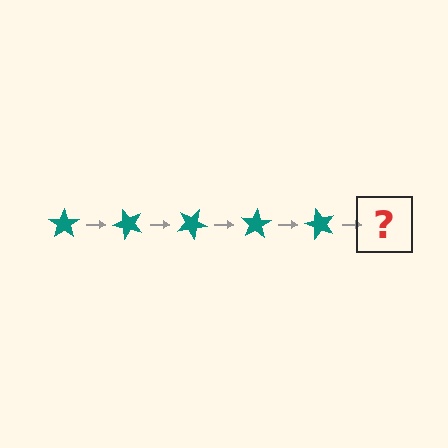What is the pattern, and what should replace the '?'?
The pattern is that the star rotates 50 degrees each step. The '?' should be a teal star rotated 250 degrees.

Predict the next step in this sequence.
The next step is a teal star rotated 250 degrees.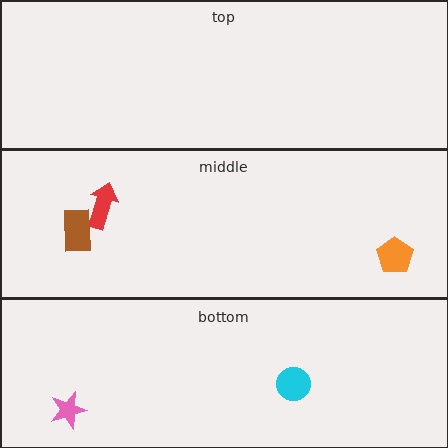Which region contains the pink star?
The bottom region.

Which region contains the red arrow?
The middle region.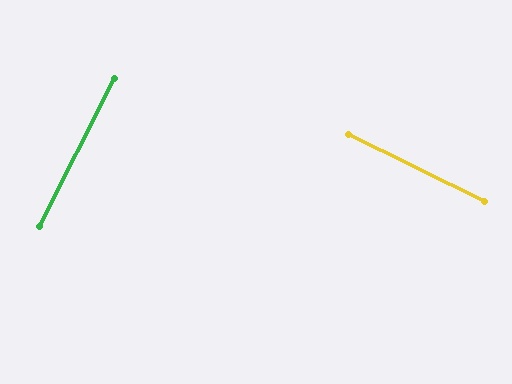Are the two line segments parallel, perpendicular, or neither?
Perpendicular — they meet at approximately 89°.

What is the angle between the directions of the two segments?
Approximately 89 degrees.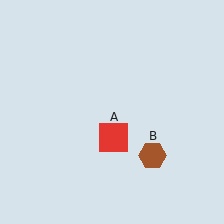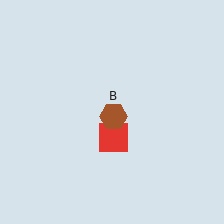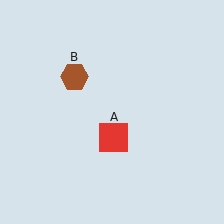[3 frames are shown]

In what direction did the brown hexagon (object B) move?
The brown hexagon (object B) moved up and to the left.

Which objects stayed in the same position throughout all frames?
Red square (object A) remained stationary.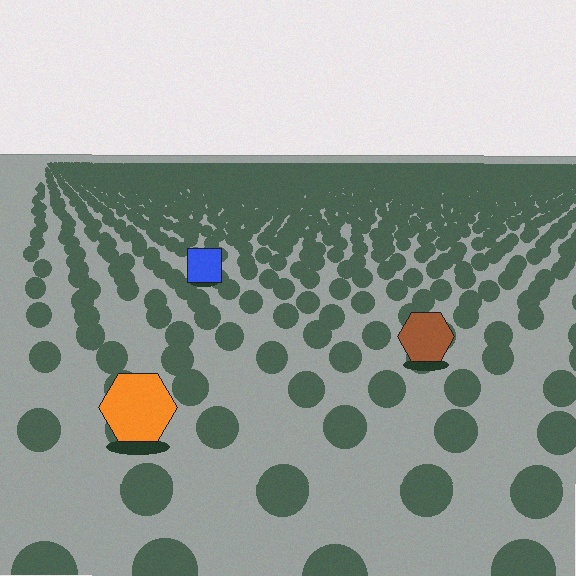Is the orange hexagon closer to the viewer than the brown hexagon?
Yes. The orange hexagon is closer — you can tell from the texture gradient: the ground texture is coarser near it.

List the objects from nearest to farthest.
From nearest to farthest: the orange hexagon, the brown hexagon, the blue square.